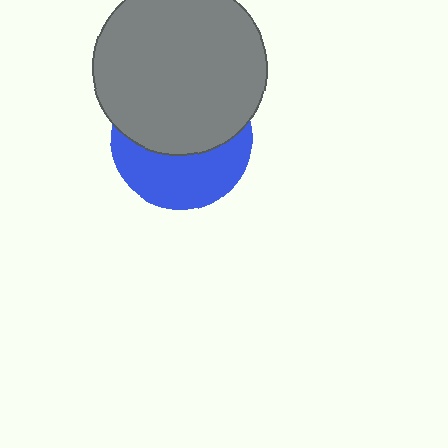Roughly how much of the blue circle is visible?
A small part of it is visible (roughly 44%).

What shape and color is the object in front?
The object in front is a gray circle.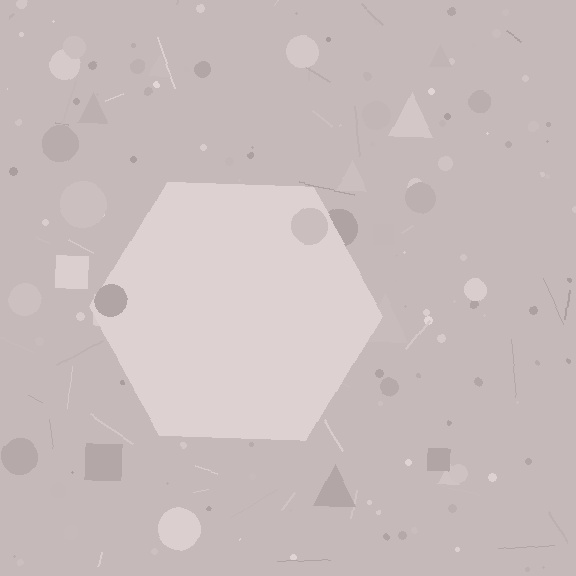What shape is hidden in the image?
A hexagon is hidden in the image.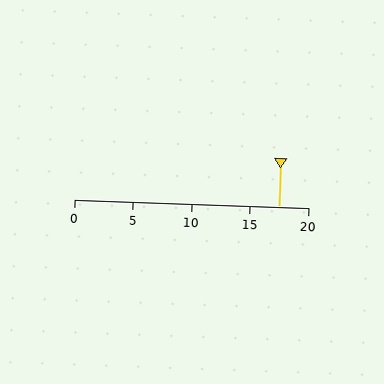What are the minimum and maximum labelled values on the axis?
The axis runs from 0 to 20.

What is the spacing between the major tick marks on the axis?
The major ticks are spaced 5 apart.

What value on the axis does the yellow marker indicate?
The marker indicates approximately 17.5.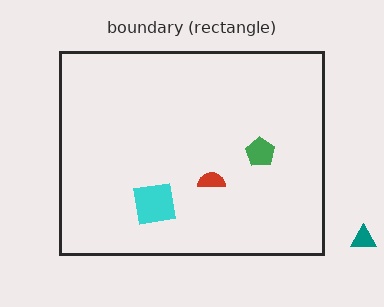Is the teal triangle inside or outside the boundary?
Outside.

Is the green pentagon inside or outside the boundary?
Inside.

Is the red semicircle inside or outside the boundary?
Inside.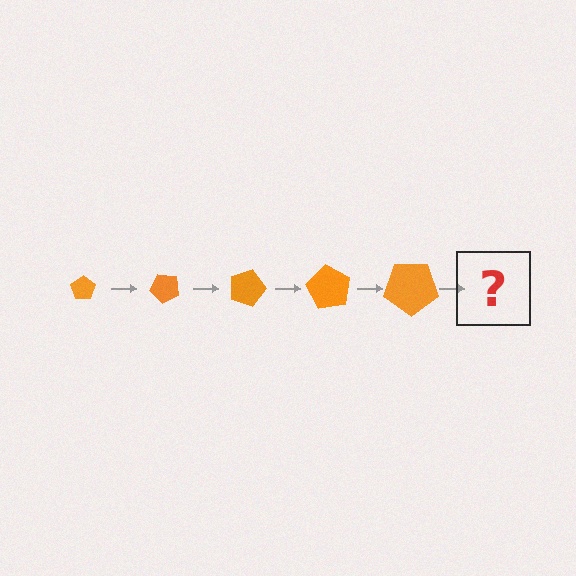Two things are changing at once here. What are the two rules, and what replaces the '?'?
The two rules are that the pentagon grows larger each step and it rotates 45 degrees each step. The '?' should be a pentagon, larger than the previous one and rotated 225 degrees from the start.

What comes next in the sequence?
The next element should be a pentagon, larger than the previous one and rotated 225 degrees from the start.